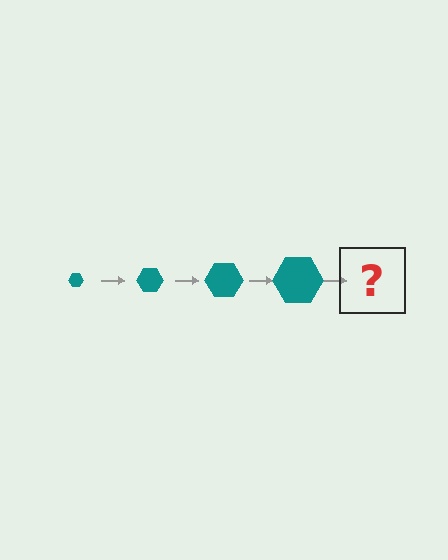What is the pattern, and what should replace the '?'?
The pattern is that the hexagon gets progressively larger each step. The '?' should be a teal hexagon, larger than the previous one.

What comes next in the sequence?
The next element should be a teal hexagon, larger than the previous one.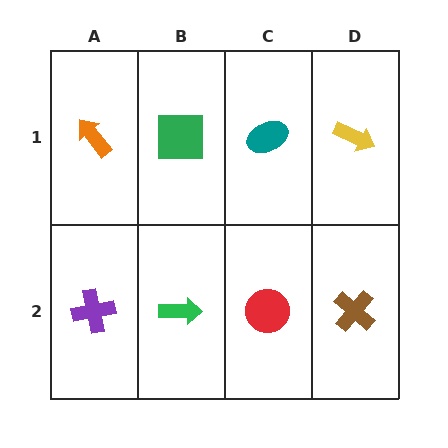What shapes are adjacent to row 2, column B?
A green square (row 1, column B), a purple cross (row 2, column A), a red circle (row 2, column C).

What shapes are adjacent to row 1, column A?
A purple cross (row 2, column A), a green square (row 1, column B).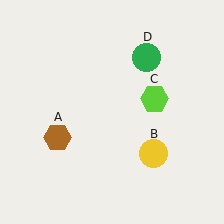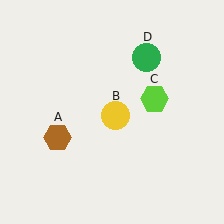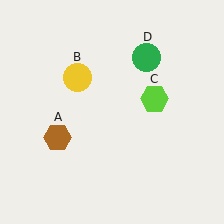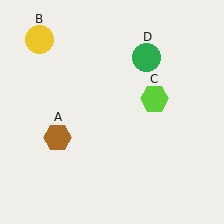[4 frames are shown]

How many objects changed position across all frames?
1 object changed position: yellow circle (object B).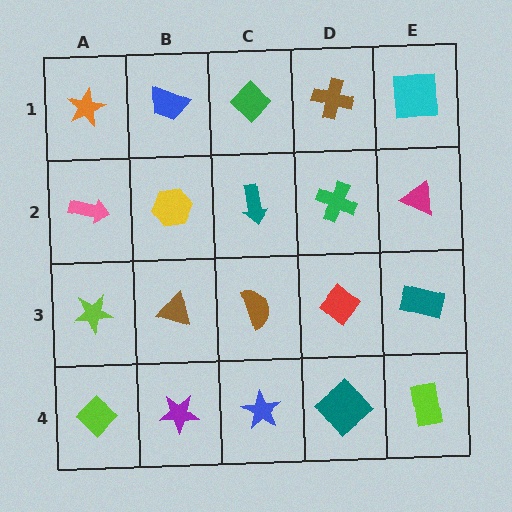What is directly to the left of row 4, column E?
A teal diamond.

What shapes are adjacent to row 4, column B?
A brown triangle (row 3, column B), a lime diamond (row 4, column A), a blue star (row 4, column C).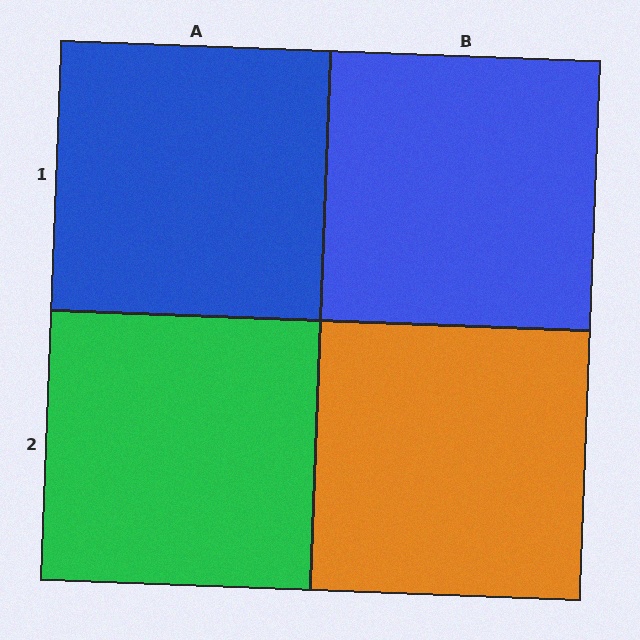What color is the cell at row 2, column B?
Orange.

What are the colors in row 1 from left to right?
Blue, blue.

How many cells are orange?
1 cell is orange.